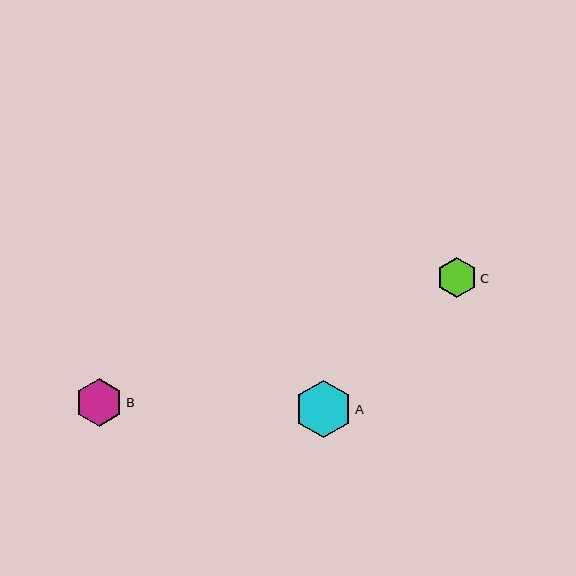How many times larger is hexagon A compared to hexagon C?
Hexagon A is approximately 1.4 times the size of hexagon C.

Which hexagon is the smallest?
Hexagon C is the smallest with a size of approximately 40 pixels.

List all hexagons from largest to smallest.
From largest to smallest: A, B, C.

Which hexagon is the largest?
Hexagon A is the largest with a size of approximately 57 pixels.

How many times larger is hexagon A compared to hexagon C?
Hexagon A is approximately 1.4 times the size of hexagon C.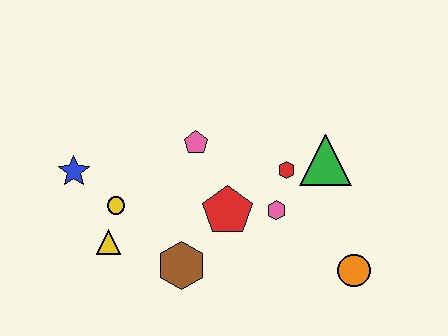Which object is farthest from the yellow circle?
The orange circle is farthest from the yellow circle.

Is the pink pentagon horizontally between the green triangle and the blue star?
Yes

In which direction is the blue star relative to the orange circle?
The blue star is to the left of the orange circle.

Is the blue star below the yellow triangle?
No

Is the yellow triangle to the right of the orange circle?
No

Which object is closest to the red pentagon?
The pink hexagon is closest to the red pentagon.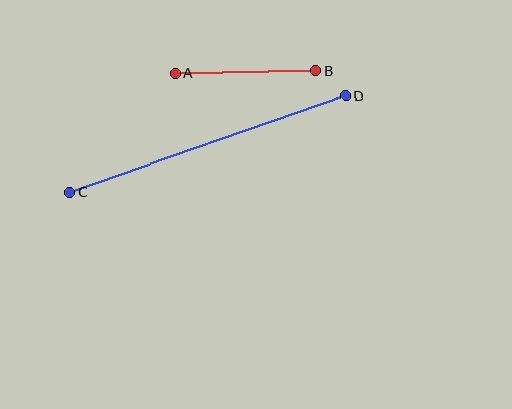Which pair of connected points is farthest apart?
Points C and D are farthest apart.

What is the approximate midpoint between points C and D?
The midpoint is at approximately (208, 144) pixels.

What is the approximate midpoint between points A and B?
The midpoint is at approximately (246, 72) pixels.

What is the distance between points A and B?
The distance is approximately 141 pixels.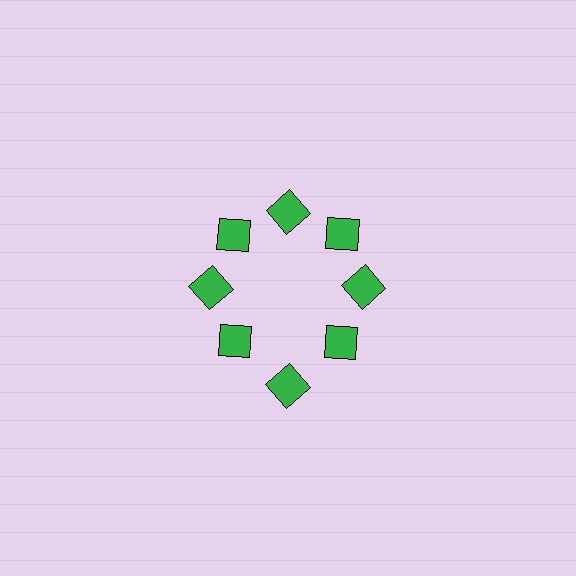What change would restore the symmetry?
The symmetry would be restored by moving it inward, back onto the ring so that all 8 squares sit at equal angles and equal distance from the center.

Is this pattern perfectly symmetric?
No. The 8 green squares are arranged in a ring, but one element near the 6 o'clock position is pushed outward from the center, breaking the 8-fold rotational symmetry.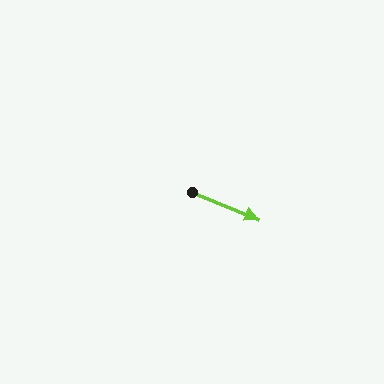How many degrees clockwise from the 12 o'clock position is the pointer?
Approximately 112 degrees.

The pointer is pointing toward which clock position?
Roughly 4 o'clock.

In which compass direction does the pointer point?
East.